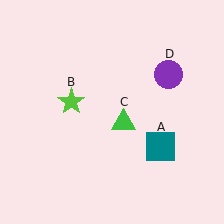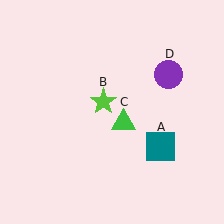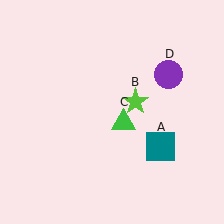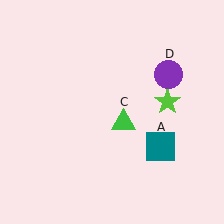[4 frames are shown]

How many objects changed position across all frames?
1 object changed position: lime star (object B).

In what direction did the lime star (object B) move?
The lime star (object B) moved right.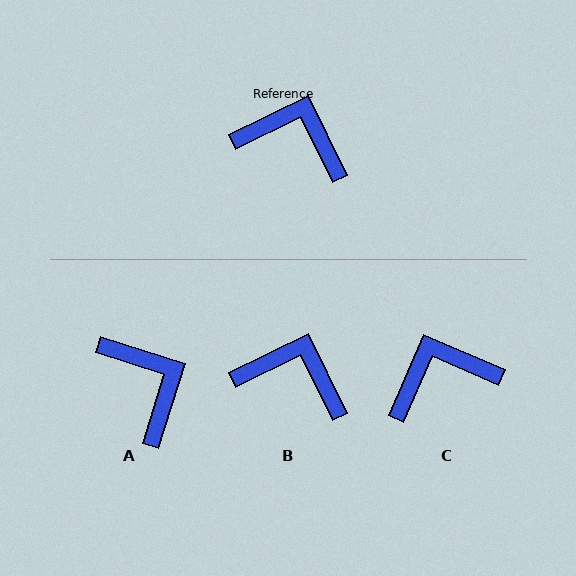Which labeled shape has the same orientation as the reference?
B.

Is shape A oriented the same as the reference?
No, it is off by about 44 degrees.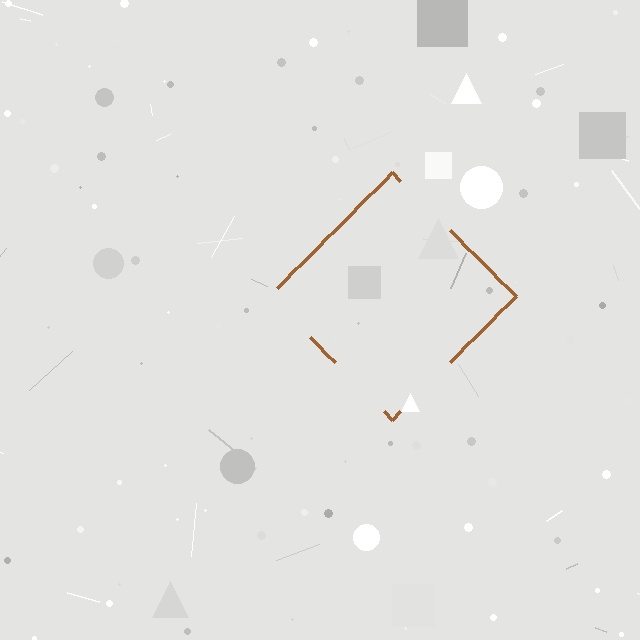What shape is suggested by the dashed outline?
The dashed outline suggests a diamond.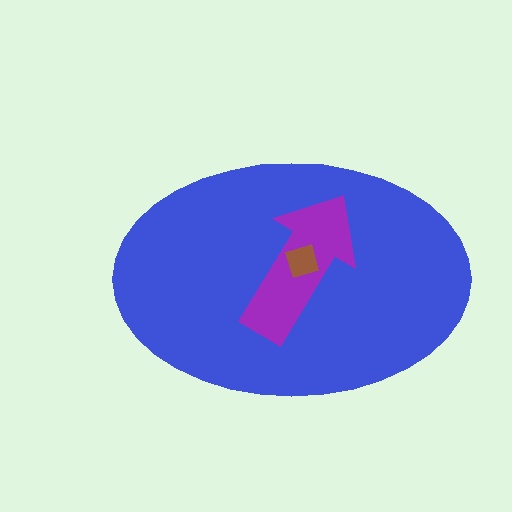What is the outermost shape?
The blue ellipse.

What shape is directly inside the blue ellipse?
The purple arrow.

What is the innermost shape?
The brown square.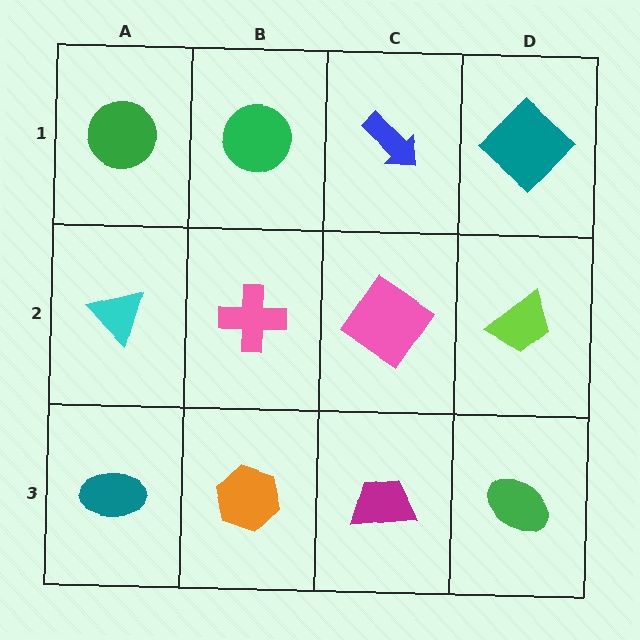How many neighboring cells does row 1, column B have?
3.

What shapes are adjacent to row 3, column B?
A pink cross (row 2, column B), a teal ellipse (row 3, column A), a magenta trapezoid (row 3, column C).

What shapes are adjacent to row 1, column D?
A lime trapezoid (row 2, column D), a blue arrow (row 1, column C).